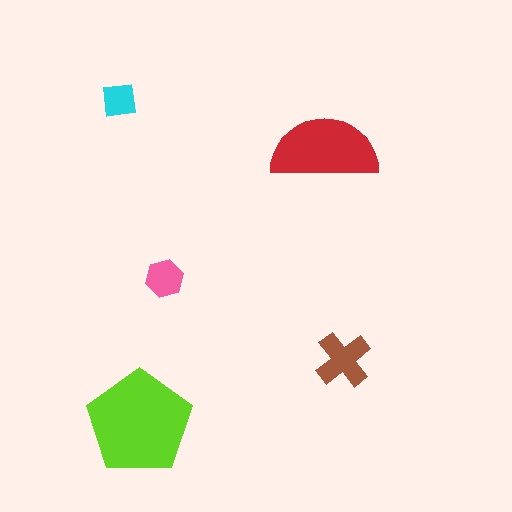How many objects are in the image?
There are 5 objects in the image.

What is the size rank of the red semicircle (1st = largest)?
2nd.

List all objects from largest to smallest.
The lime pentagon, the red semicircle, the brown cross, the pink hexagon, the cyan square.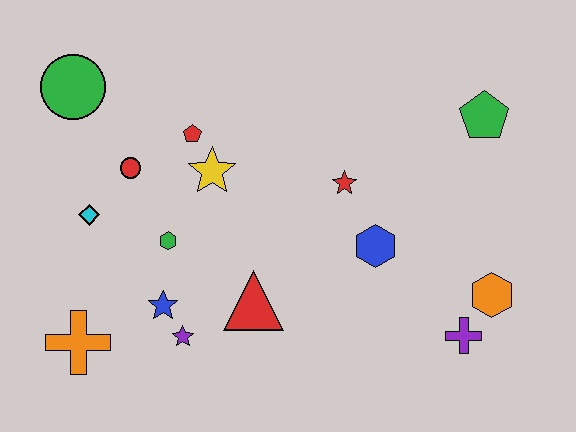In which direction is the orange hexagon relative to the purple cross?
The orange hexagon is above the purple cross.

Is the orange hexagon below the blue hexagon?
Yes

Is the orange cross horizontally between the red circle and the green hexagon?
No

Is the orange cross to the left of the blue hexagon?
Yes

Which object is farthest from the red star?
The orange cross is farthest from the red star.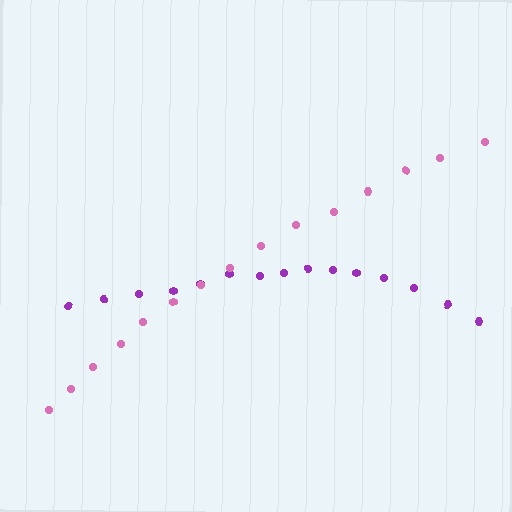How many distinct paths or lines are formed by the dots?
There are 2 distinct paths.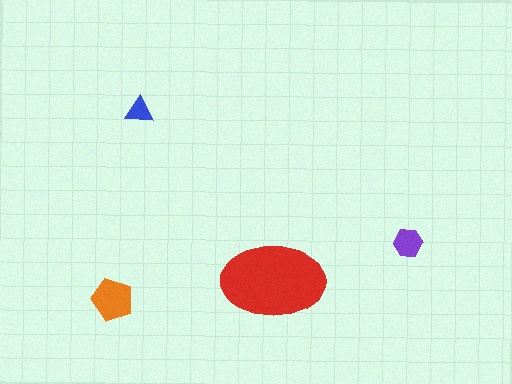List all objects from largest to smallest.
The red ellipse, the orange pentagon, the purple hexagon, the blue triangle.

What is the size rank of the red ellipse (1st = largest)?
1st.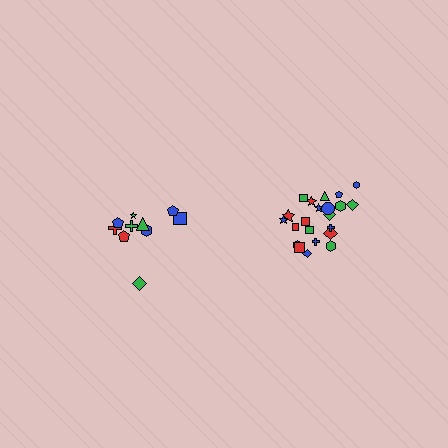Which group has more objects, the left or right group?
The right group.